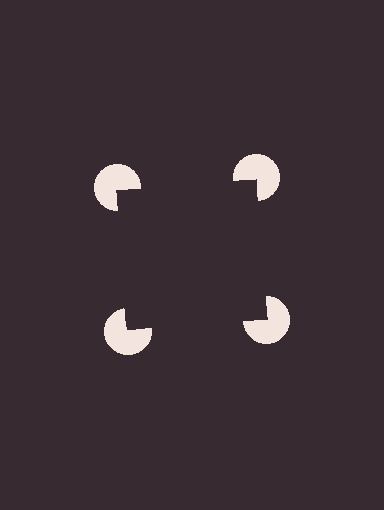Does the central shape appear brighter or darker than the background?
It typically appears slightly darker than the background, even though no actual brightness change is drawn.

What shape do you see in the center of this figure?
An illusory square — its edges are inferred from the aligned wedge cuts in the pac-man discs, not physically drawn.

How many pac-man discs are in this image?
There are 4 — one at each vertex of the illusory square.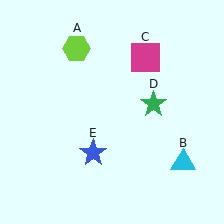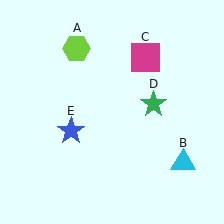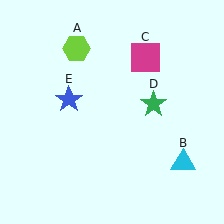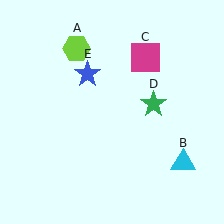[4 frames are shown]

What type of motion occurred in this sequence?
The blue star (object E) rotated clockwise around the center of the scene.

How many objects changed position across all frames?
1 object changed position: blue star (object E).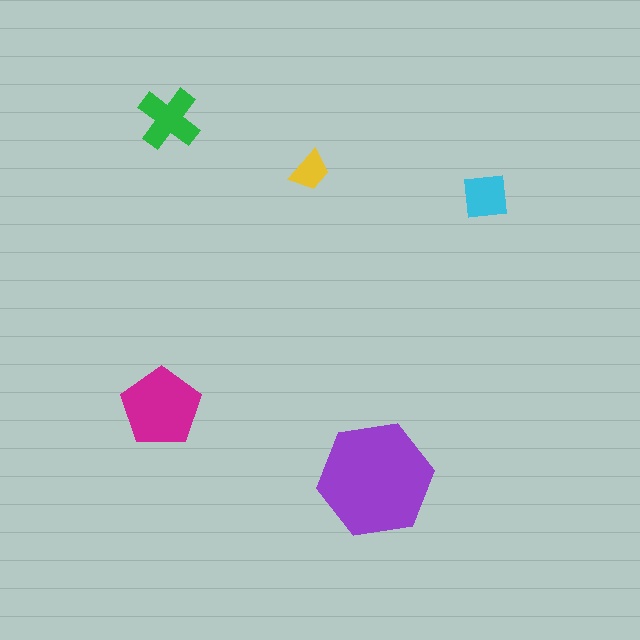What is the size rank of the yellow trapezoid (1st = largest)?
5th.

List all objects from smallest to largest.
The yellow trapezoid, the cyan square, the green cross, the magenta pentagon, the purple hexagon.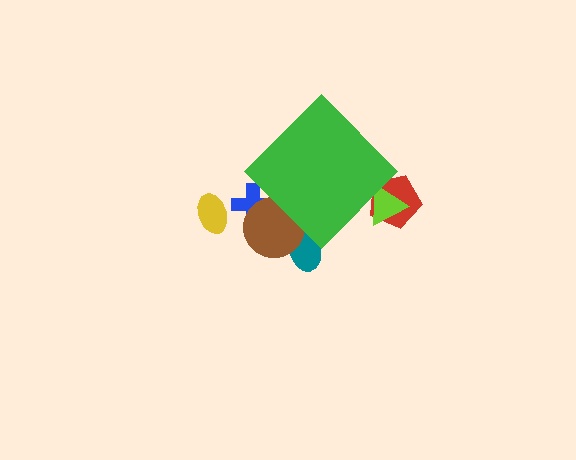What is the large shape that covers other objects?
A green diamond.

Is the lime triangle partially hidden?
Yes, the lime triangle is partially hidden behind the green diamond.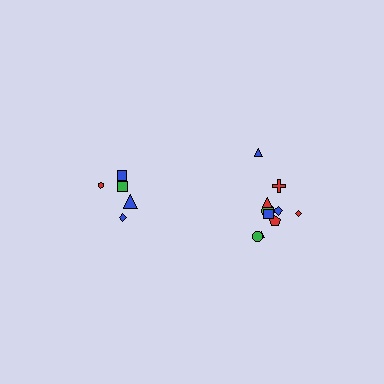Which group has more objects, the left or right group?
The right group.